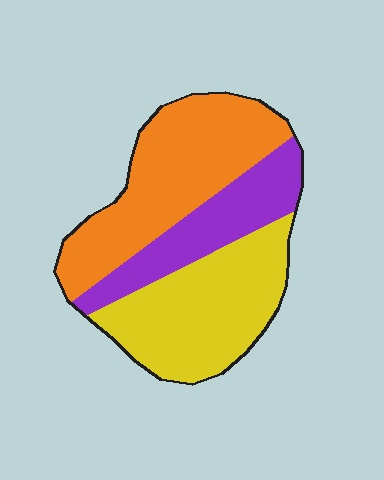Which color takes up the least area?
Purple, at roughly 25%.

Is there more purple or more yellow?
Yellow.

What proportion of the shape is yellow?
Yellow takes up about three eighths (3/8) of the shape.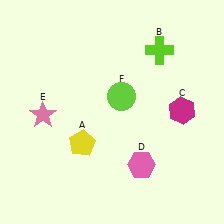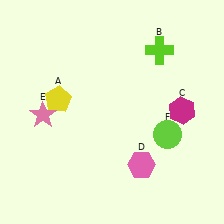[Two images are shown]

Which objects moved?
The objects that moved are: the yellow pentagon (A), the lime circle (F).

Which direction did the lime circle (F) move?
The lime circle (F) moved right.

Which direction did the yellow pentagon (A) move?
The yellow pentagon (A) moved up.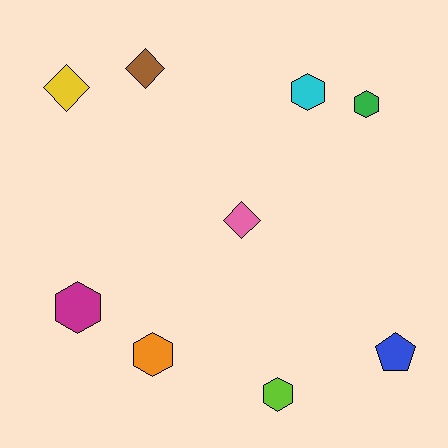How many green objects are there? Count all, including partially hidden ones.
There is 1 green object.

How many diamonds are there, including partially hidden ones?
There are 3 diamonds.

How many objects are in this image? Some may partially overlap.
There are 9 objects.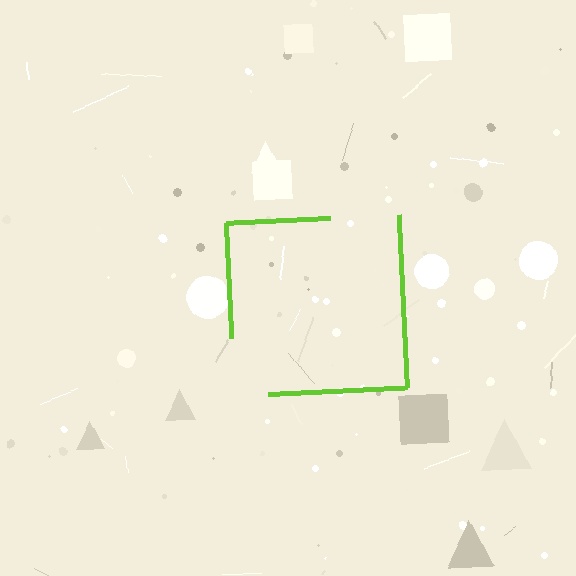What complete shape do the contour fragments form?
The contour fragments form a square.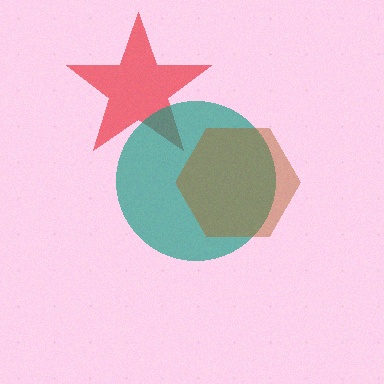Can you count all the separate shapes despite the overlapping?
Yes, there are 3 separate shapes.